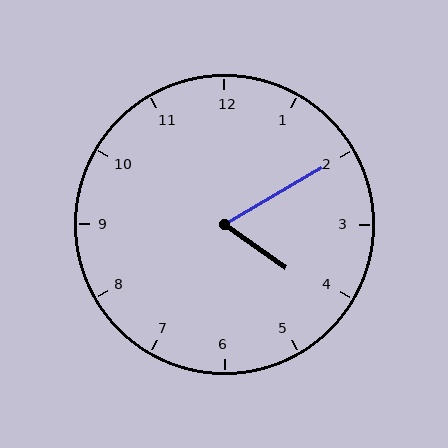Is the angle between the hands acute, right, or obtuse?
It is acute.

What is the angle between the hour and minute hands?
Approximately 65 degrees.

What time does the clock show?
4:10.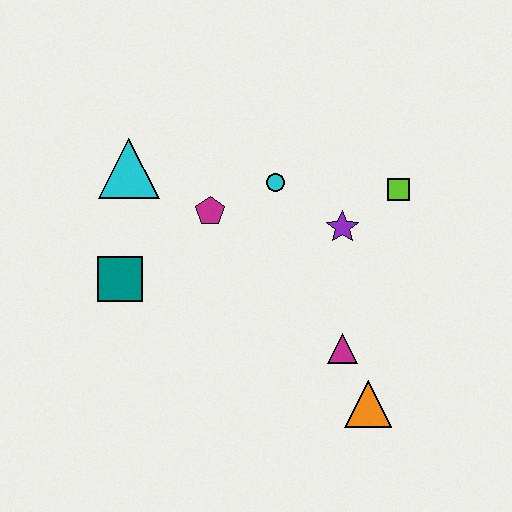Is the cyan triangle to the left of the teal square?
No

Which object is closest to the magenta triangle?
The orange triangle is closest to the magenta triangle.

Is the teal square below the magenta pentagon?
Yes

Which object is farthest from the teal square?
The lime square is farthest from the teal square.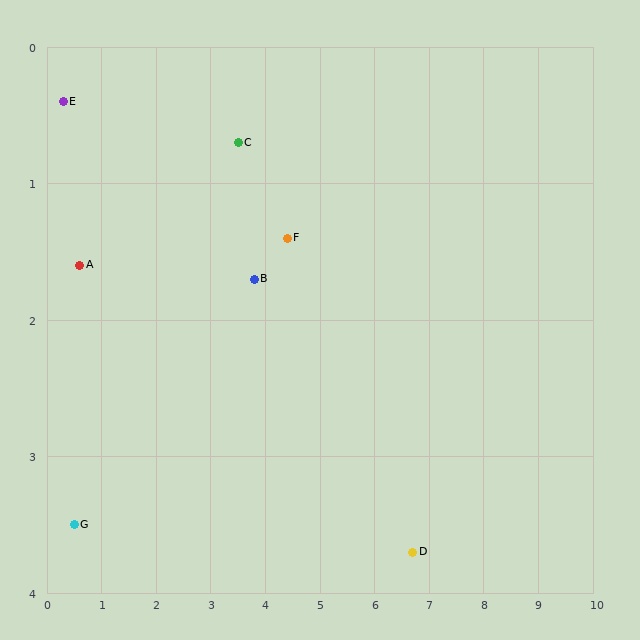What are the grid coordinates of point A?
Point A is at approximately (0.6, 1.6).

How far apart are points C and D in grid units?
Points C and D are about 4.4 grid units apart.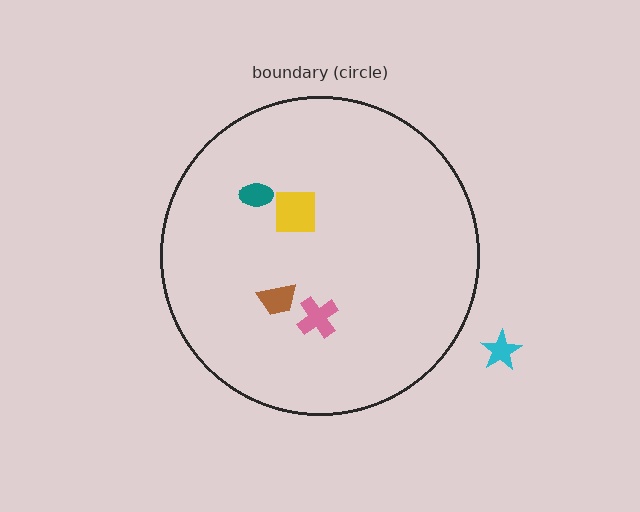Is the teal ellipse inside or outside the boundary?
Inside.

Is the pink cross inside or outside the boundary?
Inside.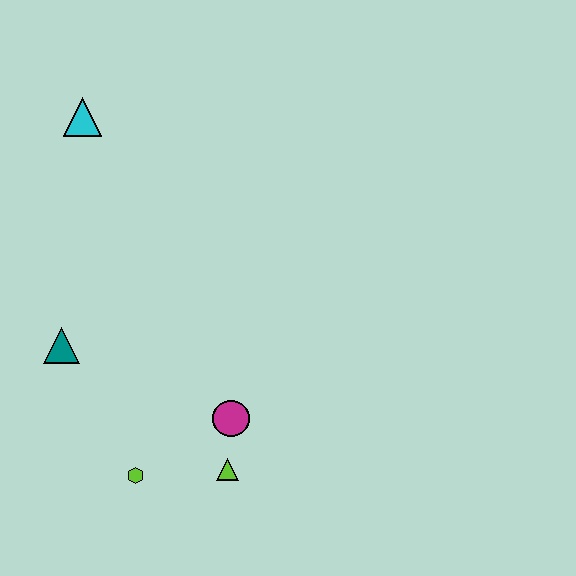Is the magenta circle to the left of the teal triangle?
No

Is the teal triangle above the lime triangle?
Yes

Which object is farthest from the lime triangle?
The cyan triangle is farthest from the lime triangle.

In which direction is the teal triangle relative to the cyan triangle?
The teal triangle is below the cyan triangle.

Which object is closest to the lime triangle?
The magenta circle is closest to the lime triangle.